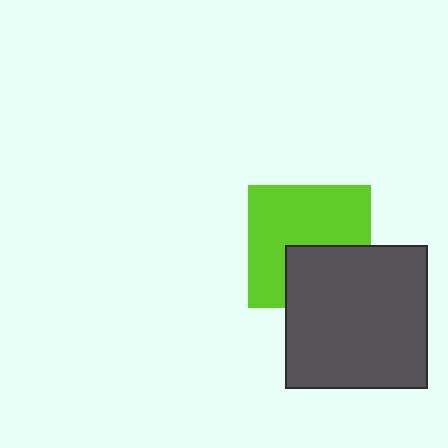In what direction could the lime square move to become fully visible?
The lime square could move up. That would shift it out from behind the dark gray square entirely.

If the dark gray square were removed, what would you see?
You would see the complete lime square.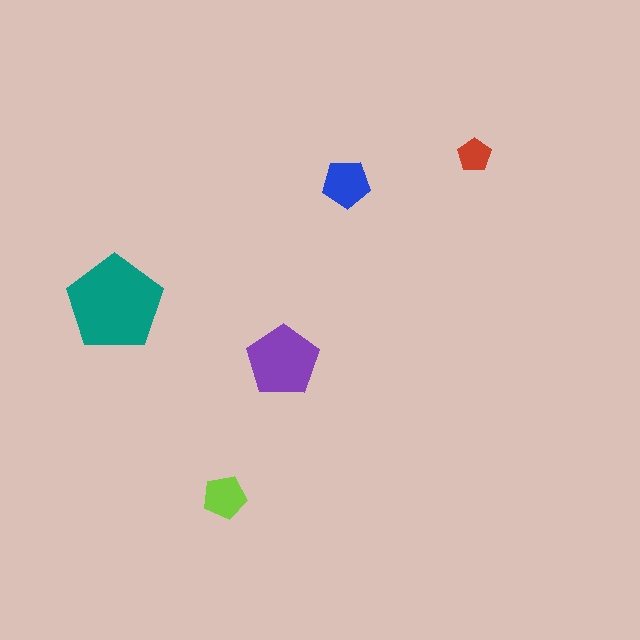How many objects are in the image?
There are 5 objects in the image.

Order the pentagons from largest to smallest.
the teal one, the purple one, the blue one, the lime one, the red one.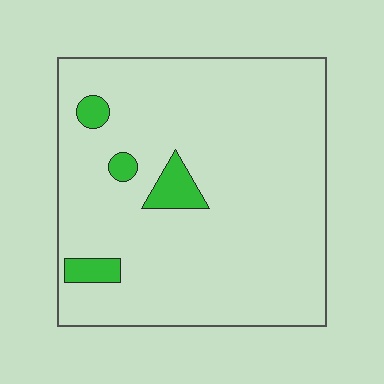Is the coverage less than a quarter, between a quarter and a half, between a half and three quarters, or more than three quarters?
Less than a quarter.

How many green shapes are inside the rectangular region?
4.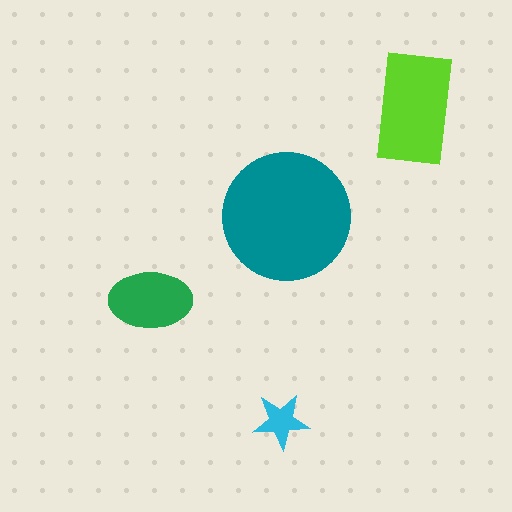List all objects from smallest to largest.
The cyan star, the green ellipse, the lime rectangle, the teal circle.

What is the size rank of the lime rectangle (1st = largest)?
2nd.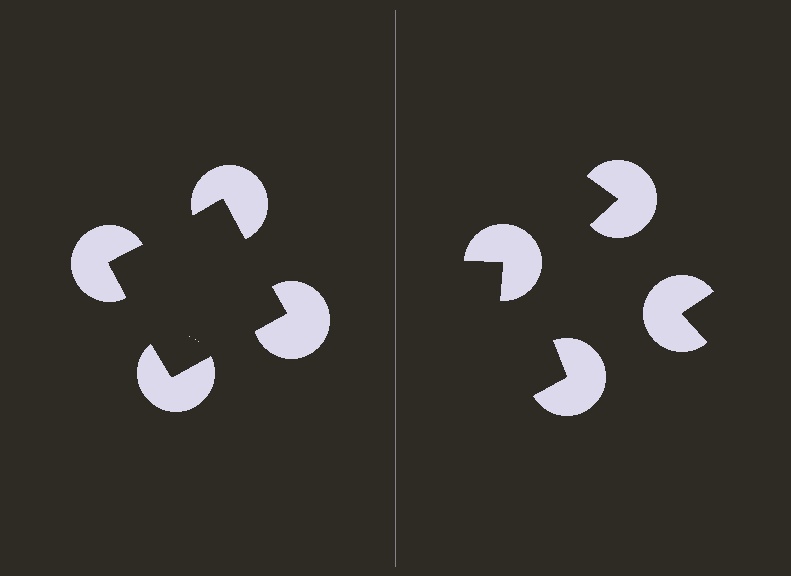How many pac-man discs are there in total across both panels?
8 — 4 on each side.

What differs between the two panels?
The pac-man discs are positioned identically on both sides; only the wedge orientations differ. On the left they align to a square; on the right they are misaligned.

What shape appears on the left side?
An illusory square.